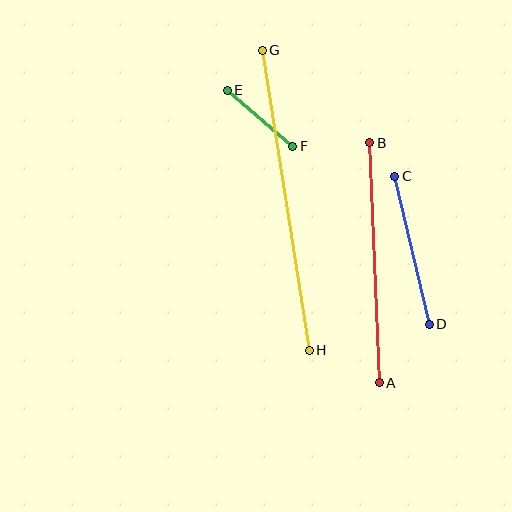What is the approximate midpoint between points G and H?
The midpoint is at approximately (286, 200) pixels.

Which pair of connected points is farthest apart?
Points G and H are farthest apart.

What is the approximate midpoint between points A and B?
The midpoint is at approximately (374, 263) pixels.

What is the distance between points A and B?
The distance is approximately 240 pixels.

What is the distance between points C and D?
The distance is approximately 152 pixels.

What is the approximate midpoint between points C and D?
The midpoint is at approximately (412, 250) pixels.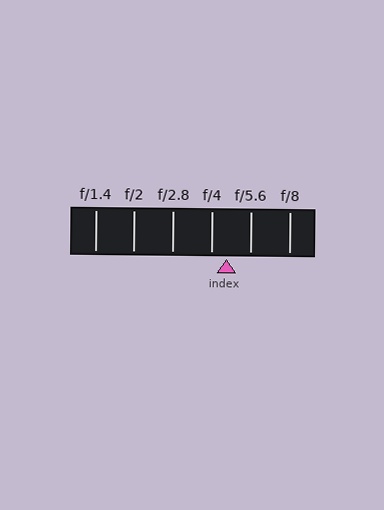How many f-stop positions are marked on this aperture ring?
There are 6 f-stop positions marked.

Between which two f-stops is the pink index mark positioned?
The index mark is between f/4 and f/5.6.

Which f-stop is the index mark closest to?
The index mark is closest to f/4.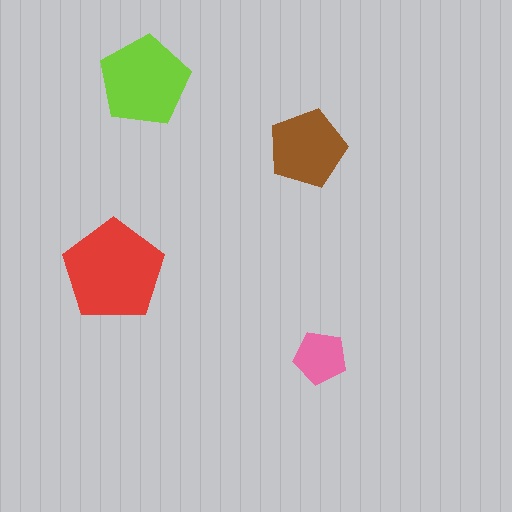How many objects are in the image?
There are 4 objects in the image.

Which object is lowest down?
The pink pentagon is bottommost.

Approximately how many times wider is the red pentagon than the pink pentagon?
About 2 times wider.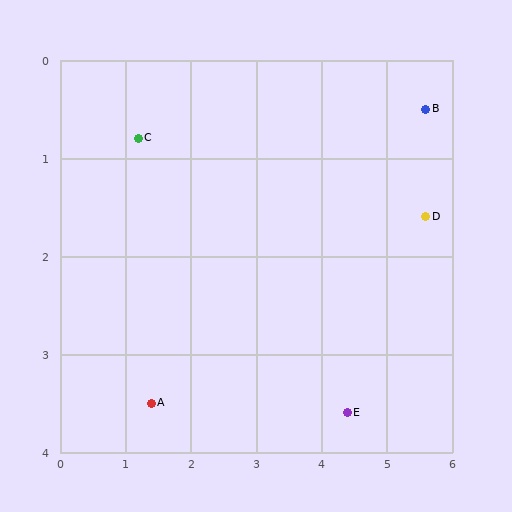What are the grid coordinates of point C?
Point C is at approximately (1.2, 0.8).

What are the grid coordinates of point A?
Point A is at approximately (1.4, 3.5).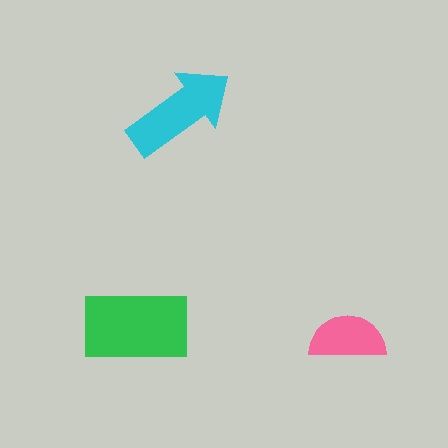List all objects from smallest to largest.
The pink semicircle, the cyan arrow, the green rectangle.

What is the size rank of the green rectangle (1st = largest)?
1st.